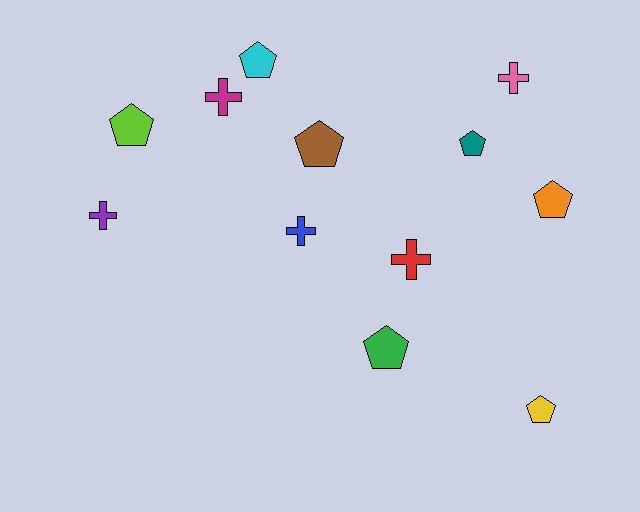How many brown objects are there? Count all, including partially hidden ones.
There is 1 brown object.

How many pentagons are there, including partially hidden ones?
There are 7 pentagons.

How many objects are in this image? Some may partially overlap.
There are 12 objects.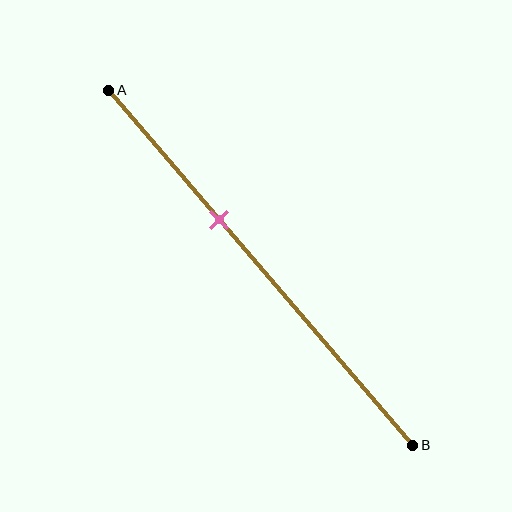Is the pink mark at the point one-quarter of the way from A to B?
No, the mark is at about 35% from A, not at the 25% one-quarter point.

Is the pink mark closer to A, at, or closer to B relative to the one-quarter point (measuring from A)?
The pink mark is closer to point B than the one-quarter point of segment AB.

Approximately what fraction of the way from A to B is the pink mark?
The pink mark is approximately 35% of the way from A to B.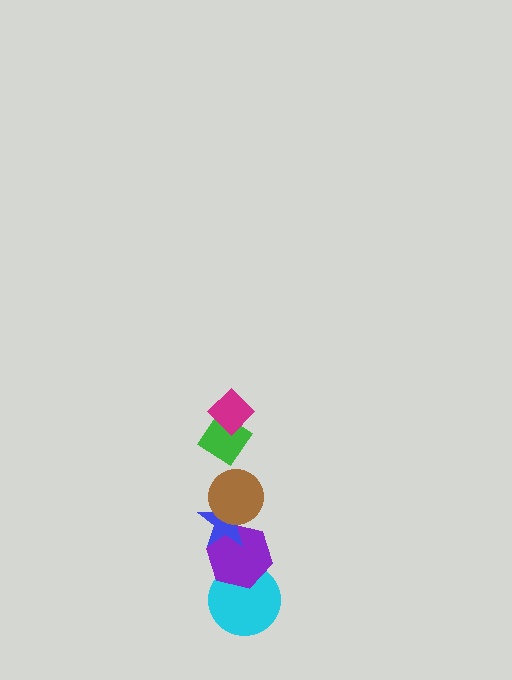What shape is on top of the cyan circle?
The purple hexagon is on top of the cyan circle.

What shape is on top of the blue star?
The brown circle is on top of the blue star.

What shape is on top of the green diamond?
The magenta diamond is on top of the green diamond.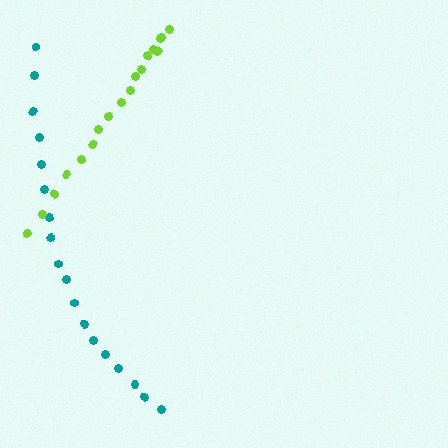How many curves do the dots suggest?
There are 2 distinct paths.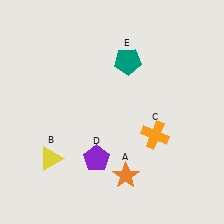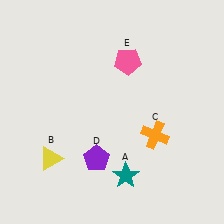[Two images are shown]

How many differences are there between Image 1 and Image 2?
There are 2 differences between the two images.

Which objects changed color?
A changed from orange to teal. E changed from teal to pink.